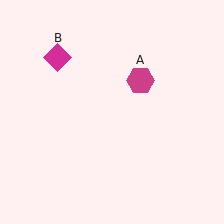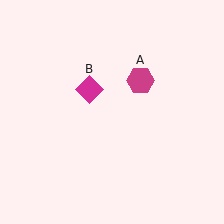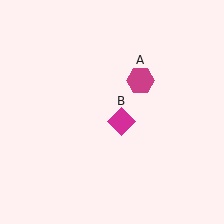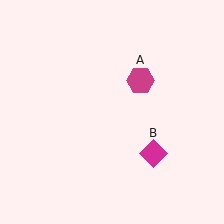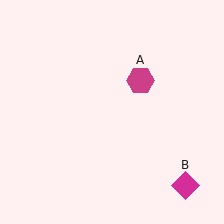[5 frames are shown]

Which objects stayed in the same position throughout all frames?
Magenta hexagon (object A) remained stationary.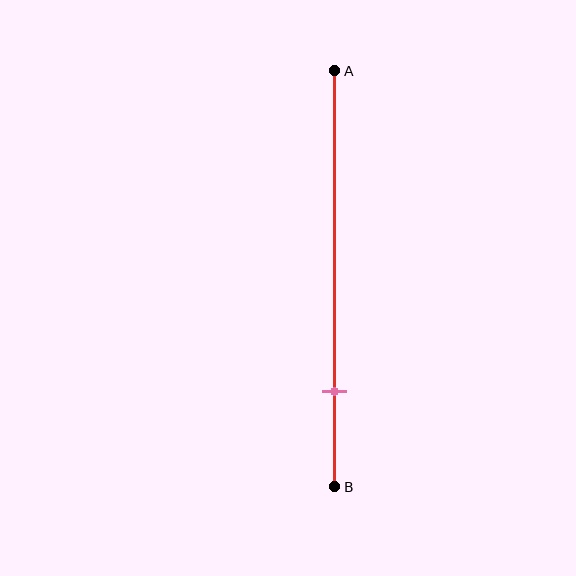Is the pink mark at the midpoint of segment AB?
No, the mark is at about 75% from A, not at the 50% midpoint.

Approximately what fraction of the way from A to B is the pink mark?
The pink mark is approximately 75% of the way from A to B.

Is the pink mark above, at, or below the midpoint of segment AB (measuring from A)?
The pink mark is below the midpoint of segment AB.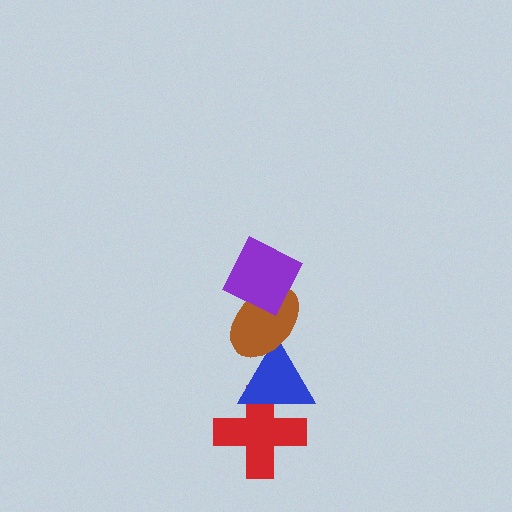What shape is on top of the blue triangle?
The brown ellipse is on top of the blue triangle.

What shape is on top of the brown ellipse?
The purple diamond is on top of the brown ellipse.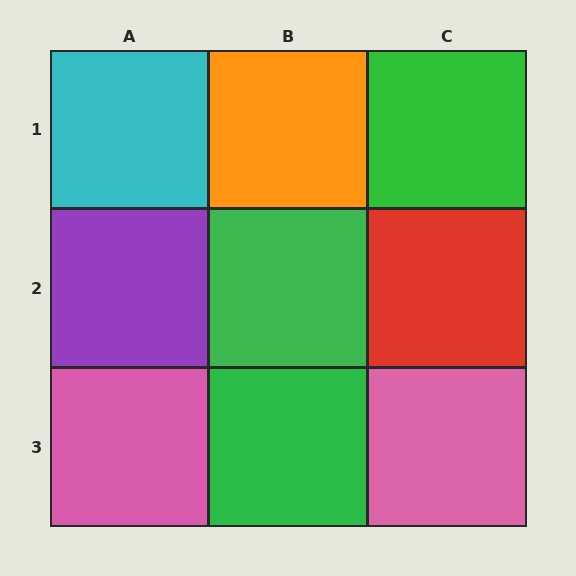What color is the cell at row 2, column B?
Green.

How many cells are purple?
1 cell is purple.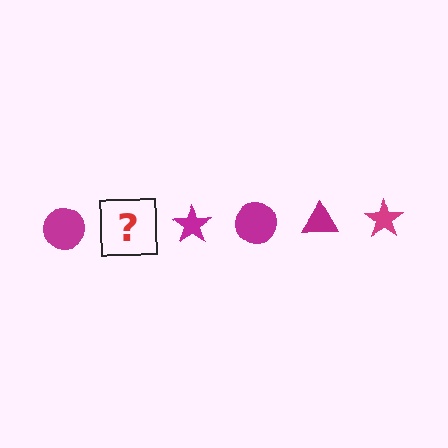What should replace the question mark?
The question mark should be replaced with a magenta triangle.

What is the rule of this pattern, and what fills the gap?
The rule is that the pattern cycles through circle, triangle, star shapes in magenta. The gap should be filled with a magenta triangle.